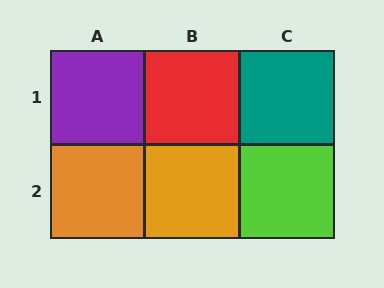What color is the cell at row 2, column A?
Orange.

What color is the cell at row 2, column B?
Orange.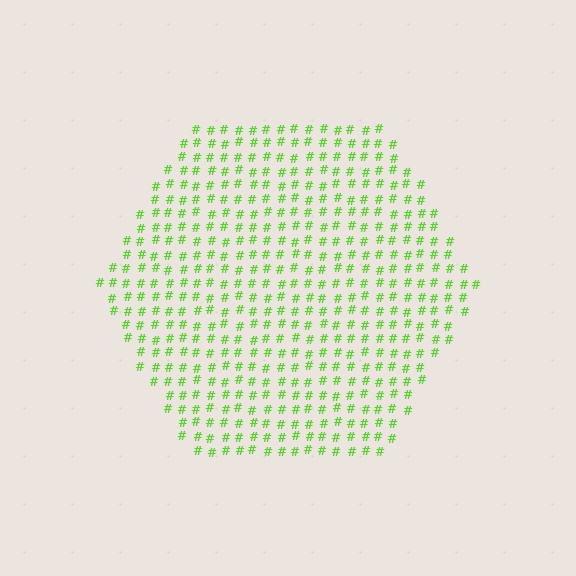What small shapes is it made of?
It is made of small hash symbols.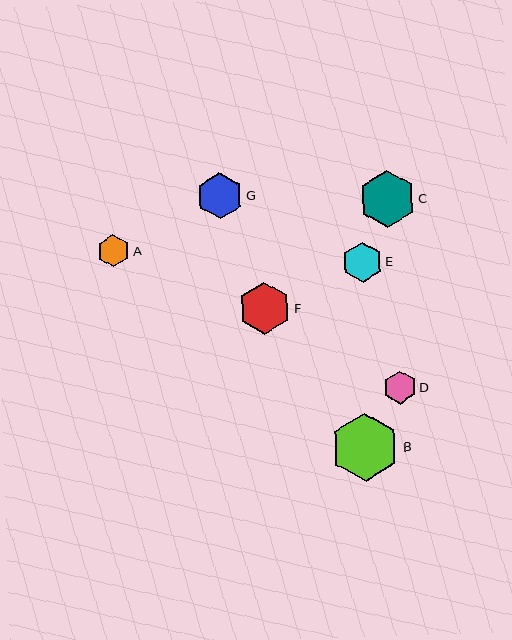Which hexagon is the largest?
Hexagon B is the largest with a size of approximately 69 pixels.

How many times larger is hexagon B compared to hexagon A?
Hexagon B is approximately 2.1 times the size of hexagon A.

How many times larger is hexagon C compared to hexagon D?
Hexagon C is approximately 1.7 times the size of hexagon D.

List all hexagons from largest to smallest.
From largest to smallest: B, C, F, G, E, D, A.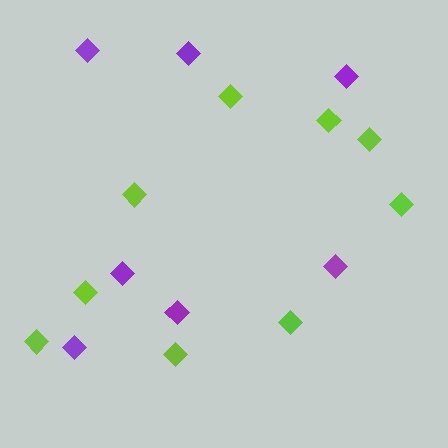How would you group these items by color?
There are 2 groups: one group of lime diamonds (9) and one group of purple diamonds (7).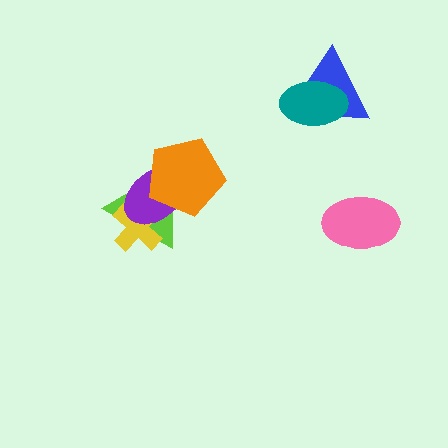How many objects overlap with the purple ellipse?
3 objects overlap with the purple ellipse.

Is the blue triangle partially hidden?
Yes, it is partially covered by another shape.